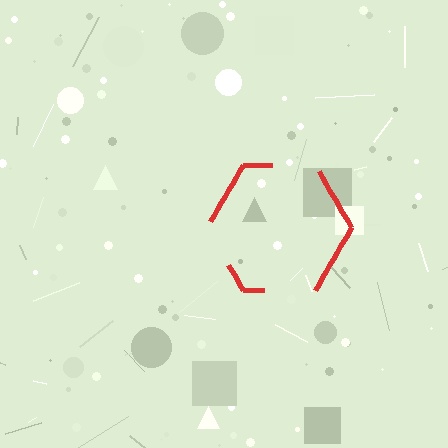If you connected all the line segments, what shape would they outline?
They would outline a hexagon.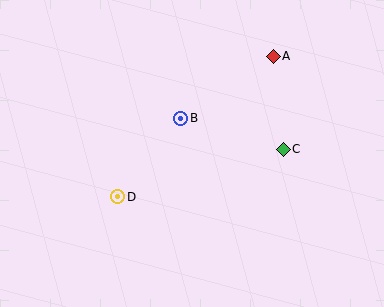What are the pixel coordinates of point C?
Point C is at (283, 149).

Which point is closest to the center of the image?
Point B at (181, 118) is closest to the center.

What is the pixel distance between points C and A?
The distance between C and A is 94 pixels.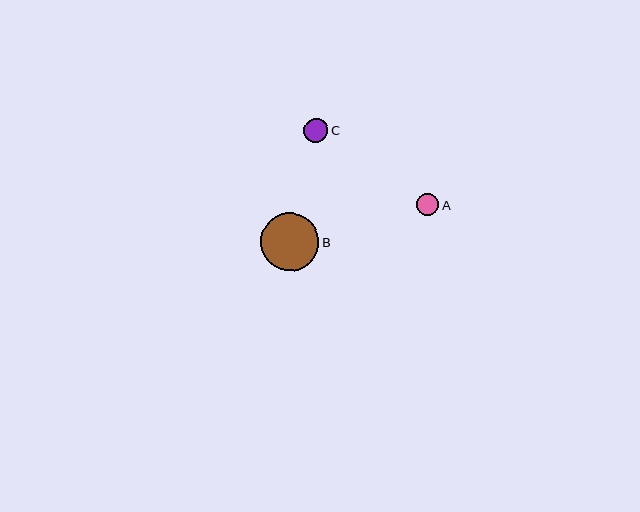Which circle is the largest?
Circle B is the largest with a size of approximately 58 pixels.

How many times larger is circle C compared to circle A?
Circle C is approximately 1.1 times the size of circle A.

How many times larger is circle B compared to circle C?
Circle B is approximately 2.3 times the size of circle C.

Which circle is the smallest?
Circle A is the smallest with a size of approximately 22 pixels.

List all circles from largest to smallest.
From largest to smallest: B, C, A.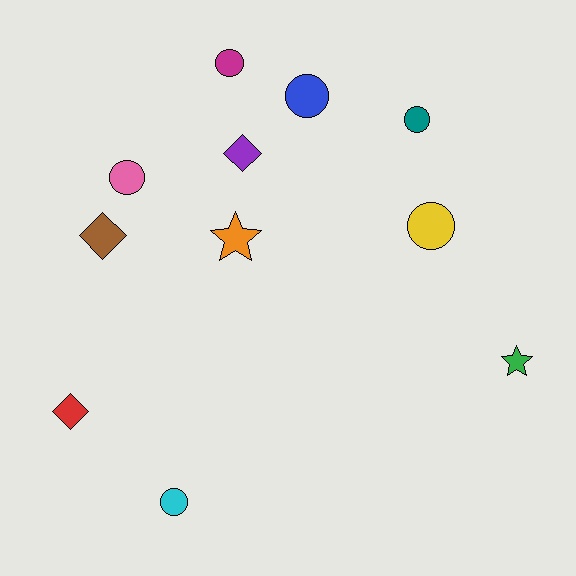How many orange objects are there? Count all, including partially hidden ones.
There is 1 orange object.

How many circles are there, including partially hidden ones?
There are 6 circles.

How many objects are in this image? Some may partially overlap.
There are 11 objects.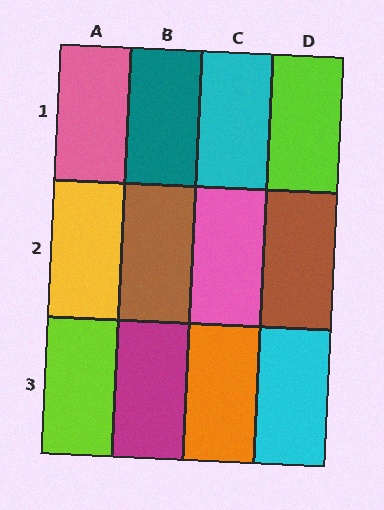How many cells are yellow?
1 cell is yellow.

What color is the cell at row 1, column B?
Teal.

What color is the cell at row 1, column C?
Cyan.